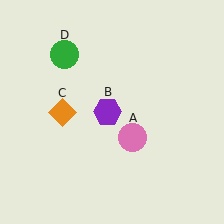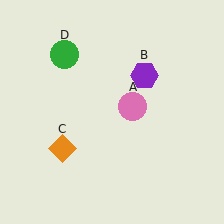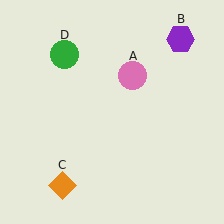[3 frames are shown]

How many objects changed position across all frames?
3 objects changed position: pink circle (object A), purple hexagon (object B), orange diamond (object C).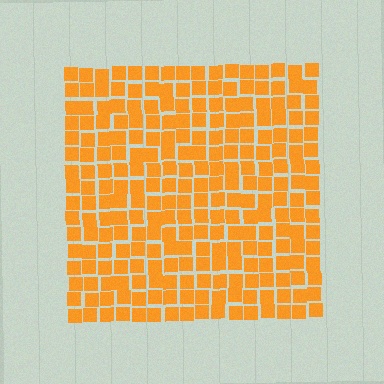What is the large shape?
The large shape is a square.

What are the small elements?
The small elements are squares.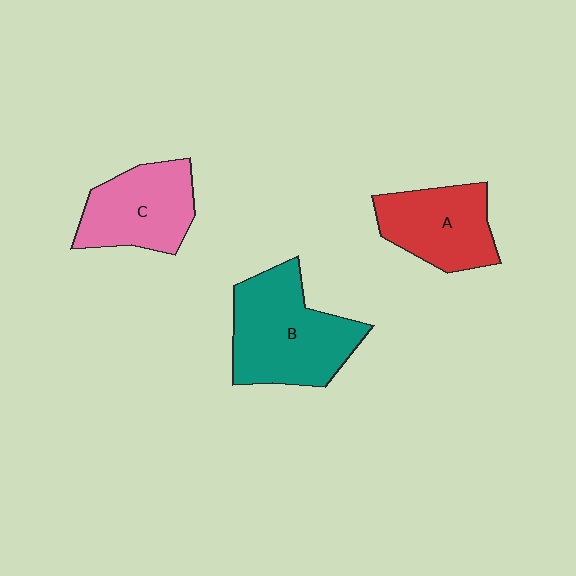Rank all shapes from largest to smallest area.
From largest to smallest: B (teal), C (pink), A (red).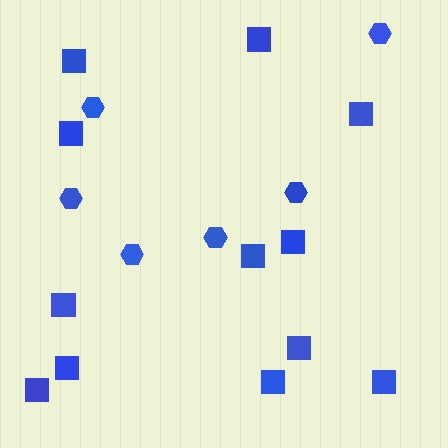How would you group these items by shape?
There are 2 groups: one group of squares (12) and one group of hexagons (6).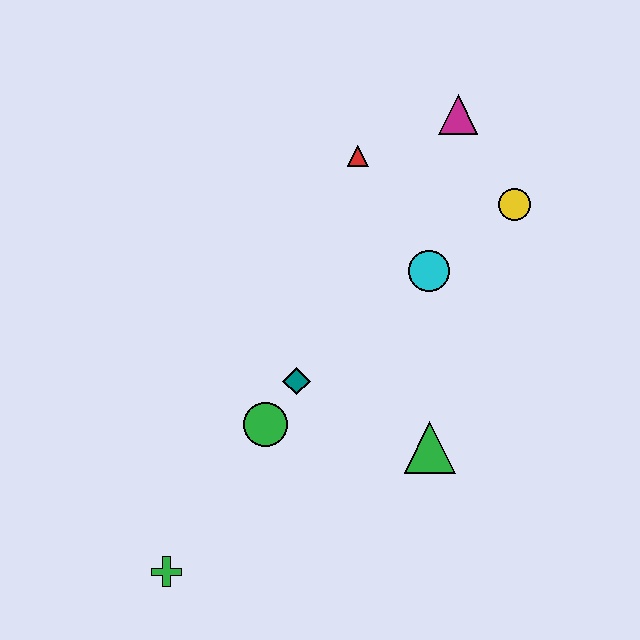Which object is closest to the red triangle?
The magenta triangle is closest to the red triangle.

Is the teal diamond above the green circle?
Yes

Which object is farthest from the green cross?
The magenta triangle is farthest from the green cross.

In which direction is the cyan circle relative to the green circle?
The cyan circle is to the right of the green circle.